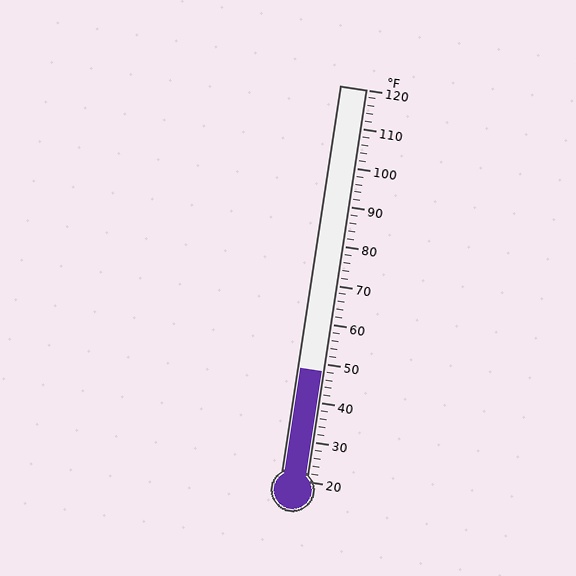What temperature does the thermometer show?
The thermometer shows approximately 48°F.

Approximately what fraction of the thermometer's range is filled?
The thermometer is filled to approximately 30% of its range.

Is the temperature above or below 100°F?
The temperature is below 100°F.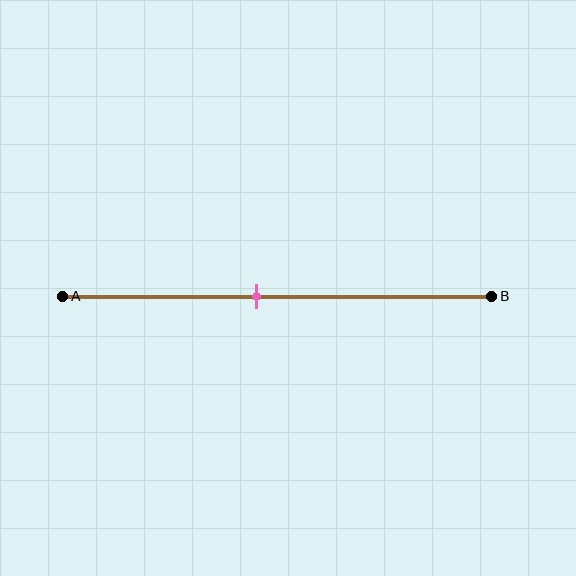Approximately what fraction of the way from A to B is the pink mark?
The pink mark is approximately 45% of the way from A to B.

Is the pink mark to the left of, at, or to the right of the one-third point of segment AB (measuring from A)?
The pink mark is to the right of the one-third point of segment AB.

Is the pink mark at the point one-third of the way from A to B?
No, the mark is at about 45% from A, not at the 33% one-third point.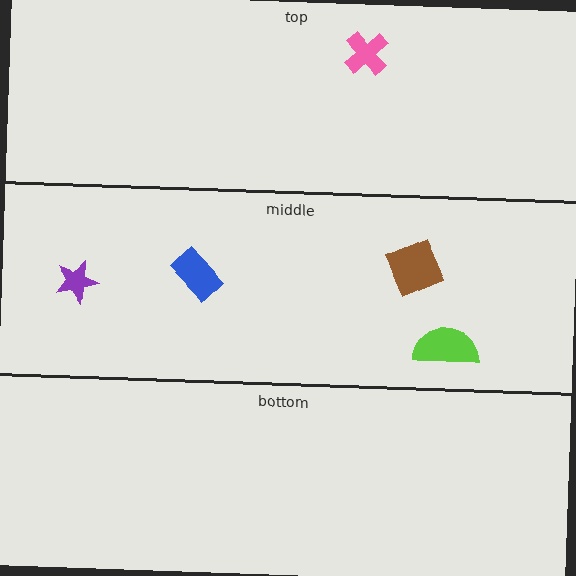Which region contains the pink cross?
The top region.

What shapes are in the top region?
The pink cross.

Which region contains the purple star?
The middle region.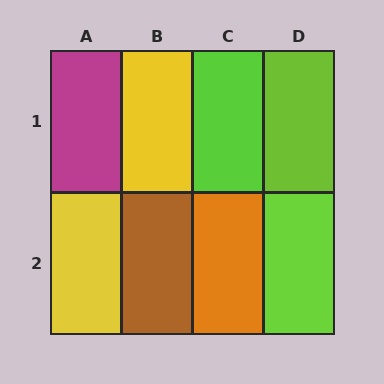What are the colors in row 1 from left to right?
Magenta, yellow, lime, lime.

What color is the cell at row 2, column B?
Brown.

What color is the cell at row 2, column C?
Orange.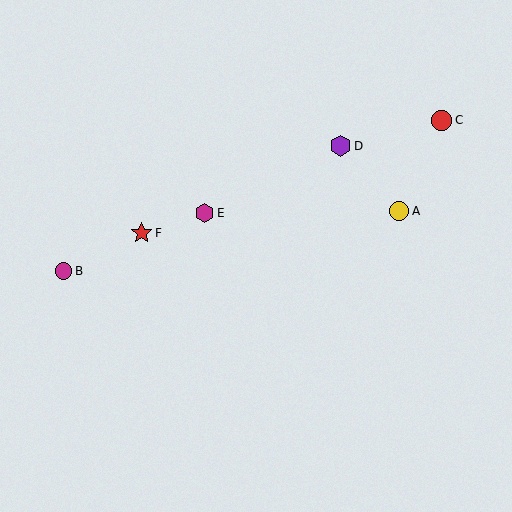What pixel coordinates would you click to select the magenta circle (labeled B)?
Click at (63, 271) to select the magenta circle B.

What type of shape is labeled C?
Shape C is a red circle.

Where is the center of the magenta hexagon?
The center of the magenta hexagon is at (204, 213).